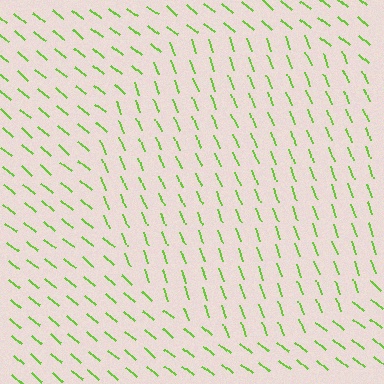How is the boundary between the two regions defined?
The boundary is defined purely by a change in line orientation (approximately 31 degrees difference). All lines are the same color and thickness.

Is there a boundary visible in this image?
Yes, there is a texture boundary formed by a change in line orientation.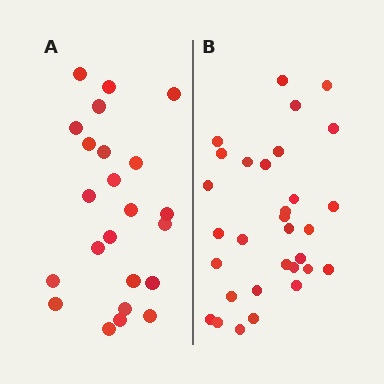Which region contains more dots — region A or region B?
Region B (the right region) has more dots.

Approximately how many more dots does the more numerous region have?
Region B has roughly 8 or so more dots than region A.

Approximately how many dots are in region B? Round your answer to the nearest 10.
About 30 dots. (The exact count is 31, which rounds to 30.)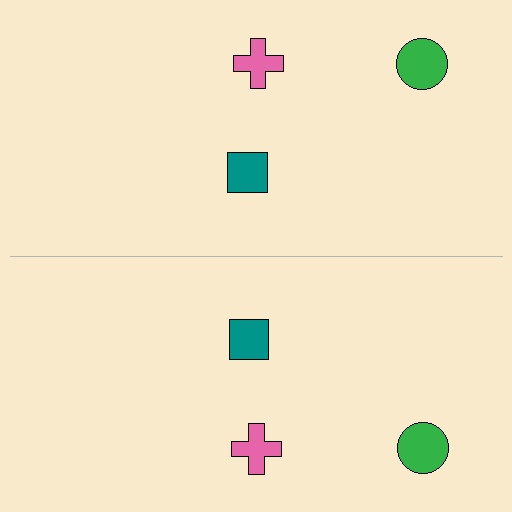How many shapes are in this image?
There are 6 shapes in this image.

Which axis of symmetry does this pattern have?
The pattern has a horizontal axis of symmetry running through the center of the image.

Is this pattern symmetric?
Yes, this pattern has bilateral (reflection) symmetry.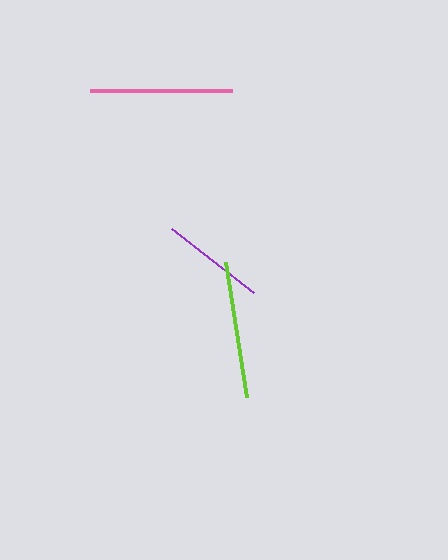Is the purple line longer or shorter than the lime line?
The lime line is longer than the purple line.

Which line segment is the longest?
The pink line is the longest at approximately 141 pixels.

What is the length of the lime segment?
The lime segment is approximately 137 pixels long.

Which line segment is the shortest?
The purple line is the shortest at approximately 104 pixels.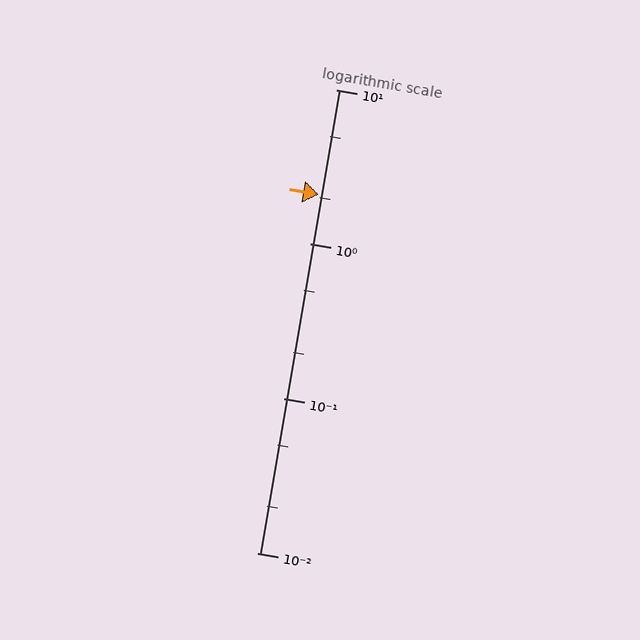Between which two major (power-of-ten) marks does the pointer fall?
The pointer is between 1 and 10.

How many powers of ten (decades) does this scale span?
The scale spans 3 decades, from 0.01 to 10.